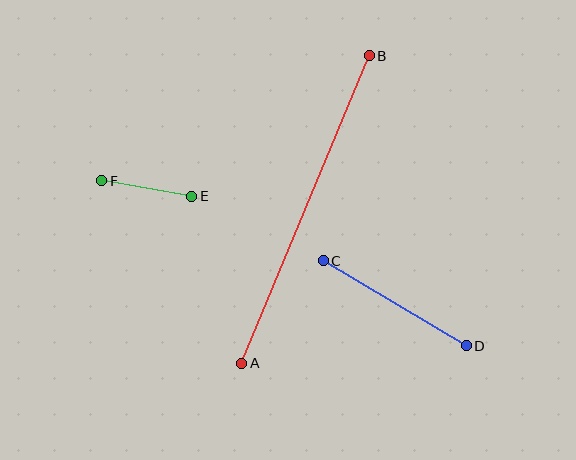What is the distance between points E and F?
The distance is approximately 91 pixels.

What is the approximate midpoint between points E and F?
The midpoint is at approximately (147, 188) pixels.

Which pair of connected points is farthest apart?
Points A and B are farthest apart.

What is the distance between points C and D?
The distance is approximately 166 pixels.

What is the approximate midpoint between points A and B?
The midpoint is at approximately (306, 210) pixels.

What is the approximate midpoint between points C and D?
The midpoint is at approximately (395, 303) pixels.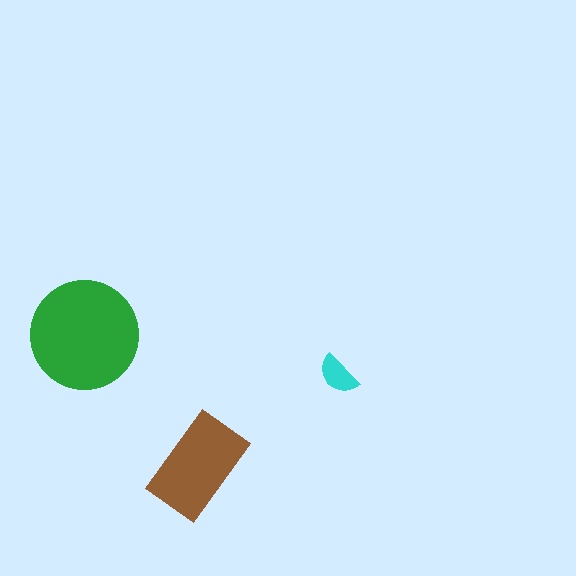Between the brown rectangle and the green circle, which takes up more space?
The green circle.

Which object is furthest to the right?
The cyan semicircle is rightmost.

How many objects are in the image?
There are 3 objects in the image.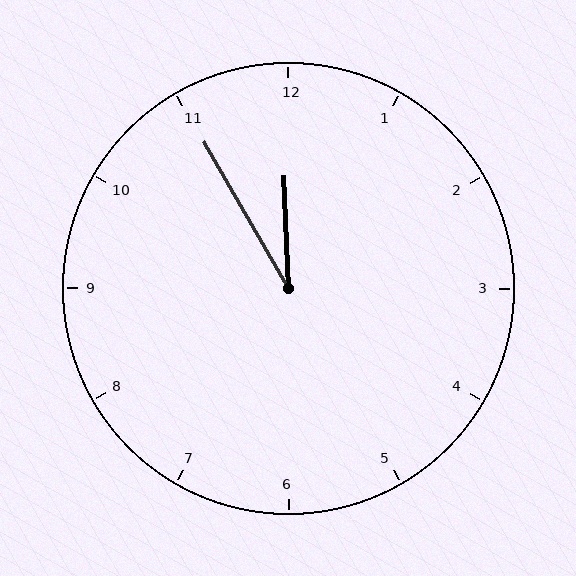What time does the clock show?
11:55.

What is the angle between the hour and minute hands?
Approximately 28 degrees.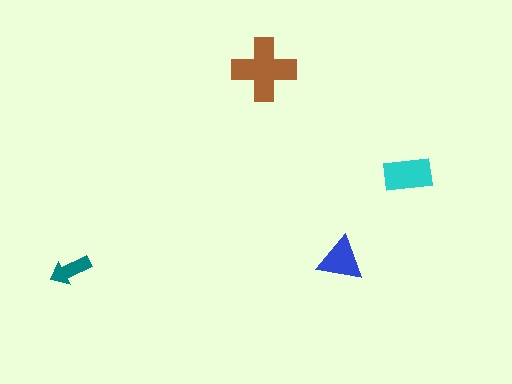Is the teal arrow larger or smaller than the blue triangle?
Smaller.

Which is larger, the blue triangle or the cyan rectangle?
The cyan rectangle.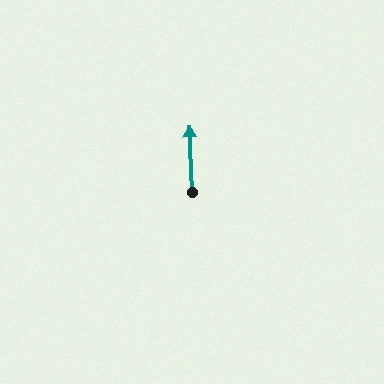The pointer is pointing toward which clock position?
Roughly 12 o'clock.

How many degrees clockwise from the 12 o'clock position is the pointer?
Approximately 358 degrees.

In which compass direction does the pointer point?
North.